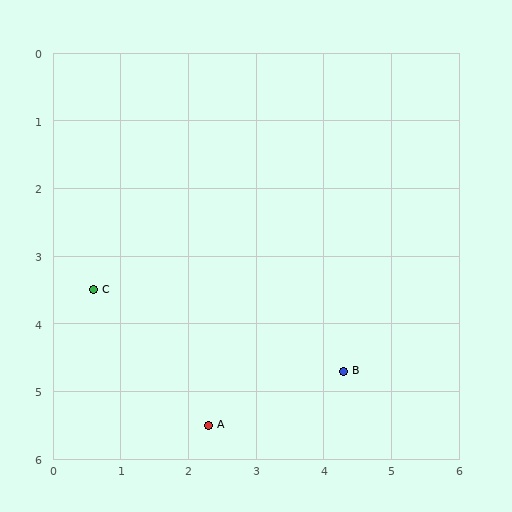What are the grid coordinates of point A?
Point A is at approximately (2.3, 5.5).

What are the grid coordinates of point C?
Point C is at approximately (0.6, 3.5).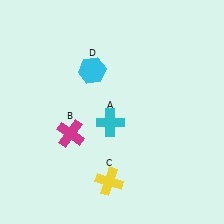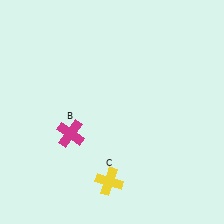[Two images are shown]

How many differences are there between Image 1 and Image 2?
There are 2 differences between the two images.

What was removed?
The cyan hexagon (D), the cyan cross (A) were removed in Image 2.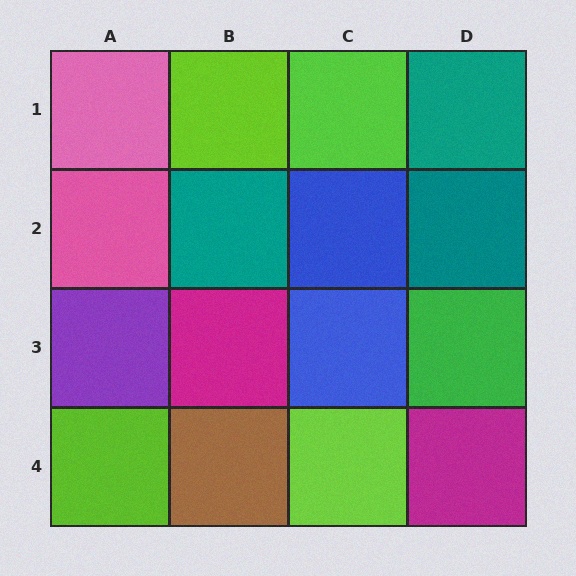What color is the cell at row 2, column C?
Blue.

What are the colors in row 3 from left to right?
Purple, magenta, blue, green.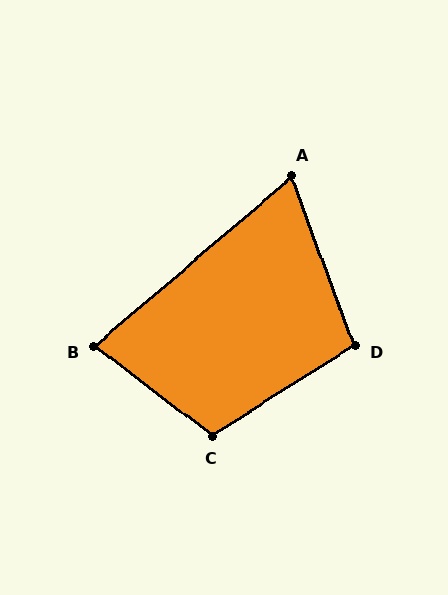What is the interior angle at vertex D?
Approximately 102 degrees (obtuse).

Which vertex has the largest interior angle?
C, at approximately 110 degrees.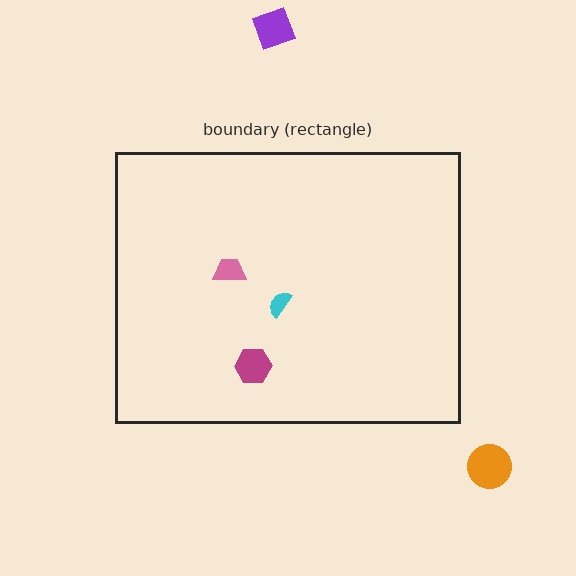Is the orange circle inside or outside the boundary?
Outside.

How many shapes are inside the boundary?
3 inside, 2 outside.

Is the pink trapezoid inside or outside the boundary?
Inside.